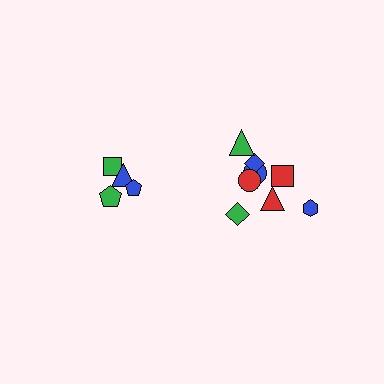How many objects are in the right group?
There are 8 objects.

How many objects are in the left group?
There are 4 objects.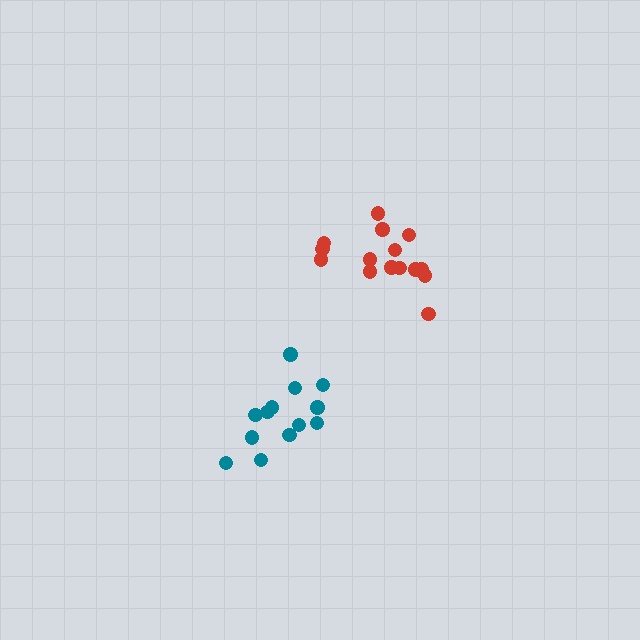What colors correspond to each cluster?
The clusters are colored: teal, red.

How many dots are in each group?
Group 1: 13 dots, Group 2: 15 dots (28 total).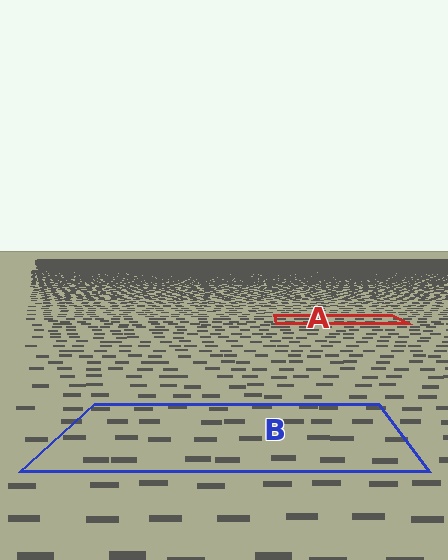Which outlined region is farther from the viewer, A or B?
Region A is farther from the viewer — the texture elements inside it appear smaller and more densely packed.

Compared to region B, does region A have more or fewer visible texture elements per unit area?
Region A has more texture elements per unit area — they are packed more densely because it is farther away.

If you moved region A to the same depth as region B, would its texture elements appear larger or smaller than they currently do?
They would appear larger. At a closer depth, the same texture elements are projected at a bigger on-screen size.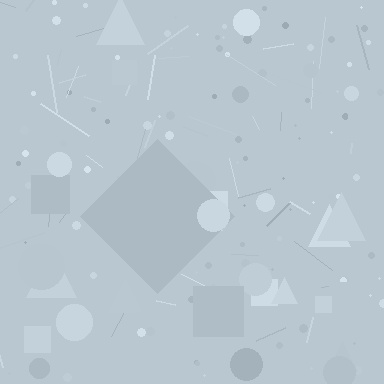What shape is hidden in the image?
A diamond is hidden in the image.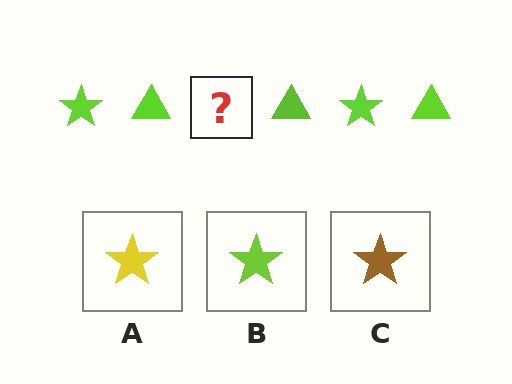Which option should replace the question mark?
Option B.